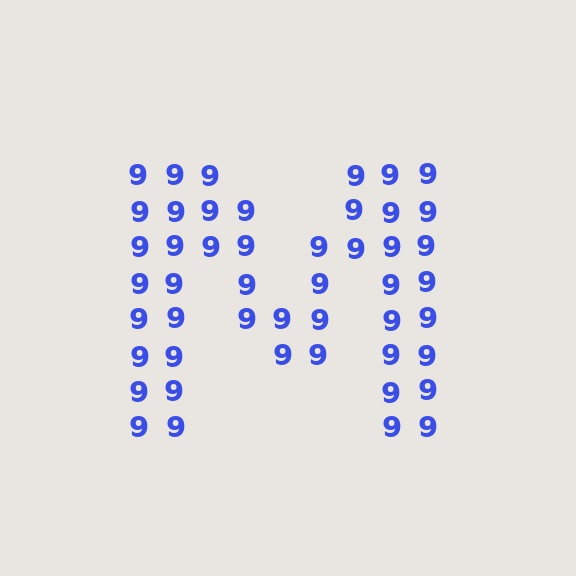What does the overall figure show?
The overall figure shows the letter M.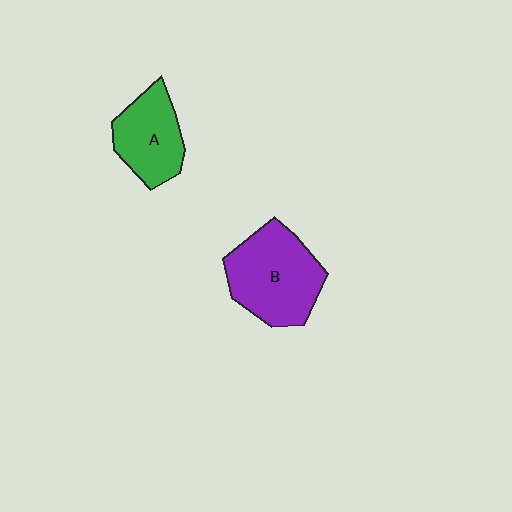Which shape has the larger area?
Shape B (purple).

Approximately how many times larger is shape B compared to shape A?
Approximately 1.4 times.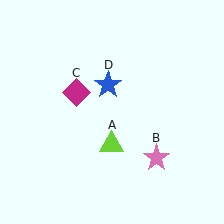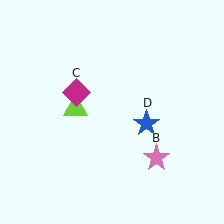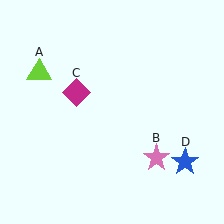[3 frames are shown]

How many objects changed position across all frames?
2 objects changed position: lime triangle (object A), blue star (object D).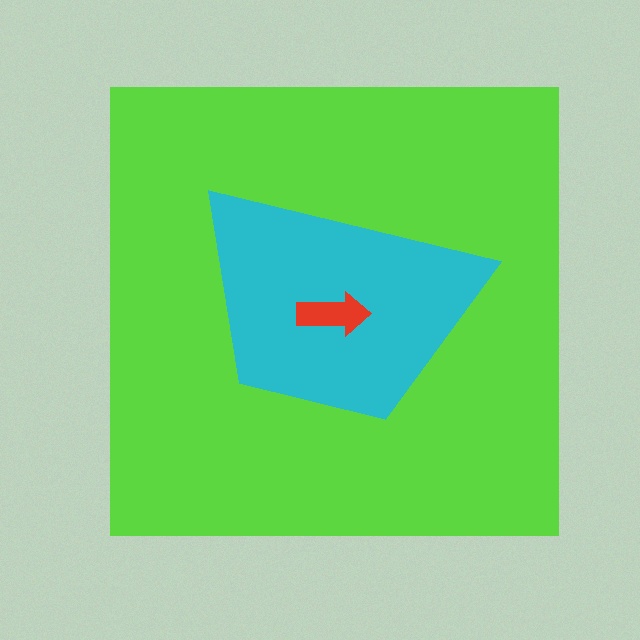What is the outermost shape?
The lime square.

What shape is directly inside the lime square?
The cyan trapezoid.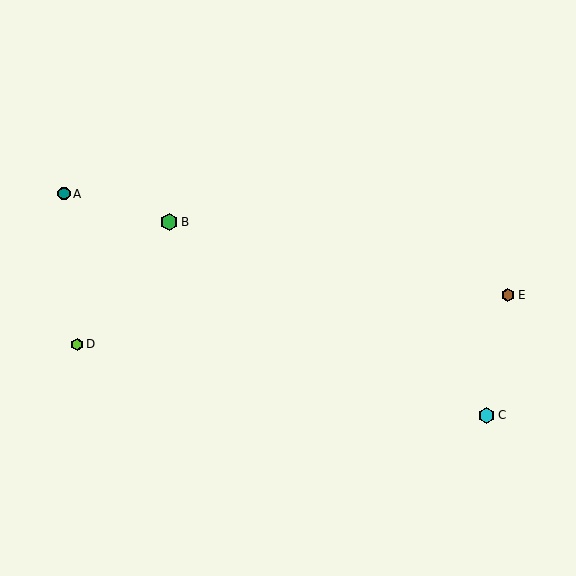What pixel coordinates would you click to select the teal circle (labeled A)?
Click at (64, 194) to select the teal circle A.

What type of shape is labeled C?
Shape C is a cyan hexagon.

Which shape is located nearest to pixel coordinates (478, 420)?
The cyan hexagon (labeled C) at (487, 415) is nearest to that location.